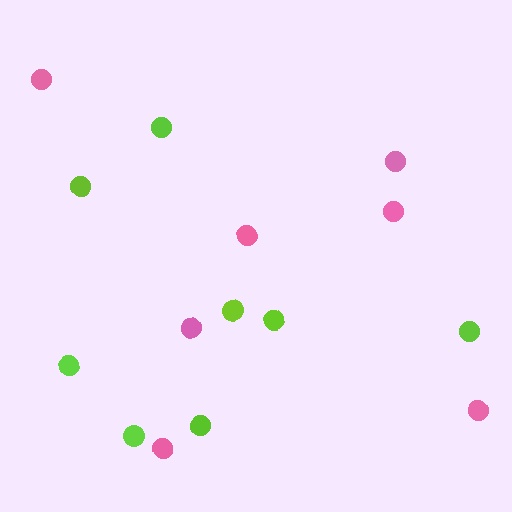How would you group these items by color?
There are 2 groups: one group of lime circles (8) and one group of pink circles (7).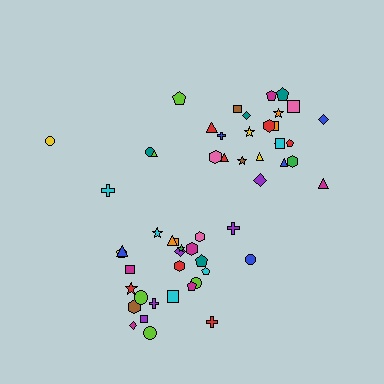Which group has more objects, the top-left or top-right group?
The top-right group.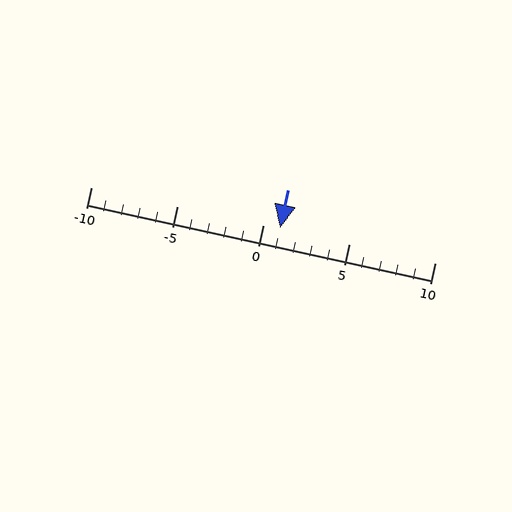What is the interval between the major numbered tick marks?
The major tick marks are spaced 5 units apart.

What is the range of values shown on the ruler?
The ruler shows values from -10 to 10.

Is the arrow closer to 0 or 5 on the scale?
The arrow is closer to 0.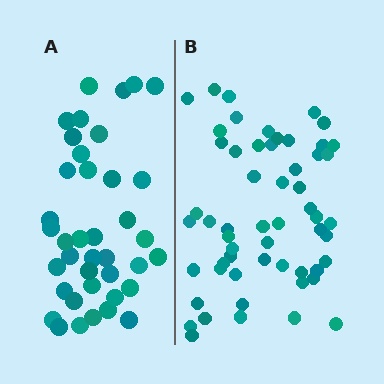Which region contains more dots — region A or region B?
Region B (the right region) has more dots.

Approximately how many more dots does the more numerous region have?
Region B has approximately 15 more dots than region A.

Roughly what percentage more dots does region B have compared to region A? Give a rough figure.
About 45% more.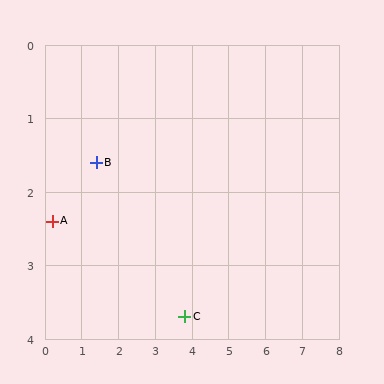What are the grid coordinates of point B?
Point B is at approximately (1.4, 1.6).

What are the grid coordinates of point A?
Point A is at approximately (0.2, 2.4).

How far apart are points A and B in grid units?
Points A and B are about 1.4 grid units apart.